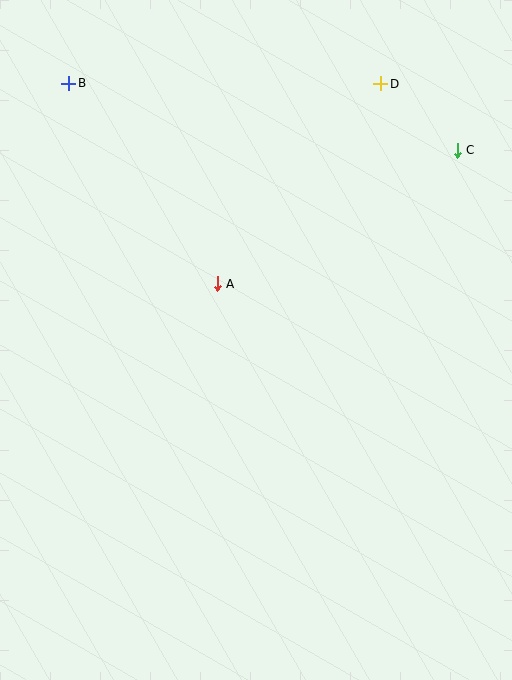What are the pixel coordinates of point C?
Point C is at (457, 150).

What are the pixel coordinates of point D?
Point D is at (381, 84).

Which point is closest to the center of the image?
Point A at (217, 284) is closest to the center.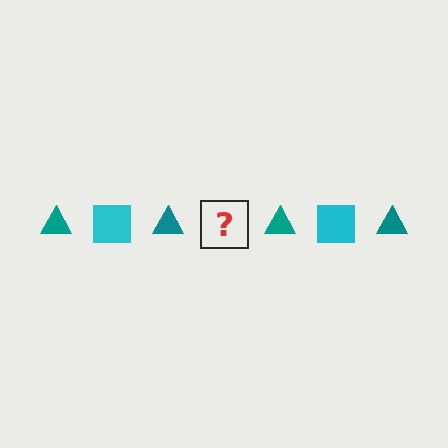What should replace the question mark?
The question mark should be replaced with a cyan square.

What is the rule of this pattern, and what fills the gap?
The rule is that the pattern alternates between teal triangle and cyan square. The gap should be filled with a cyan square.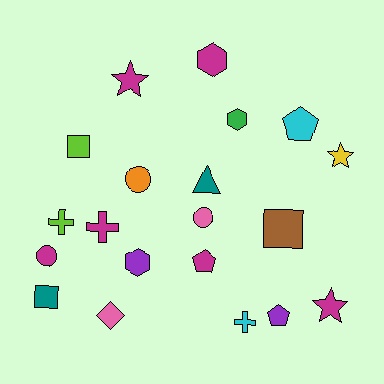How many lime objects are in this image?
There are 2 lime objects.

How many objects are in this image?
There are 20 objects.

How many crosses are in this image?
There are 3 crosses.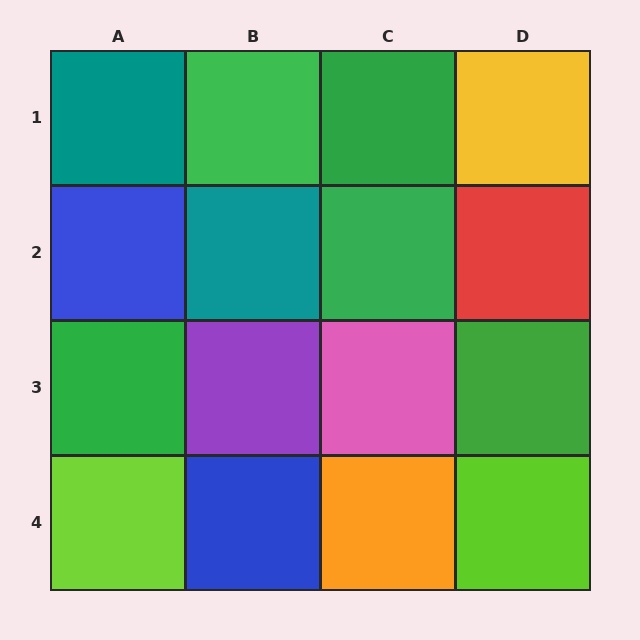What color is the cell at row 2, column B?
Teal.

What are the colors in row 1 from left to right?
Teal, green, green, yellow.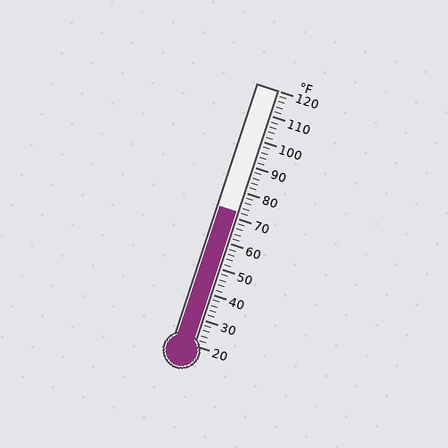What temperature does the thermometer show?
The thermometer shows approximately 72°F.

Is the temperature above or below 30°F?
The temperature is above 30°F.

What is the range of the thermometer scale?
The thermometer scale ranges from 20°F to 120°F.